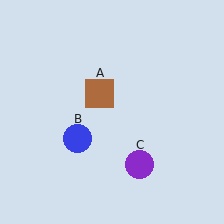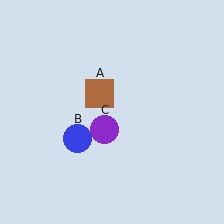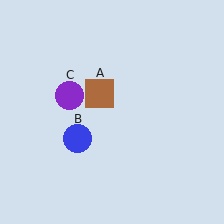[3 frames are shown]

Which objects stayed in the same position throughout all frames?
Brown square (object A) and blue circle (object B) remained stationary.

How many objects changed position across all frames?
1 object changed position: purple circle (object C).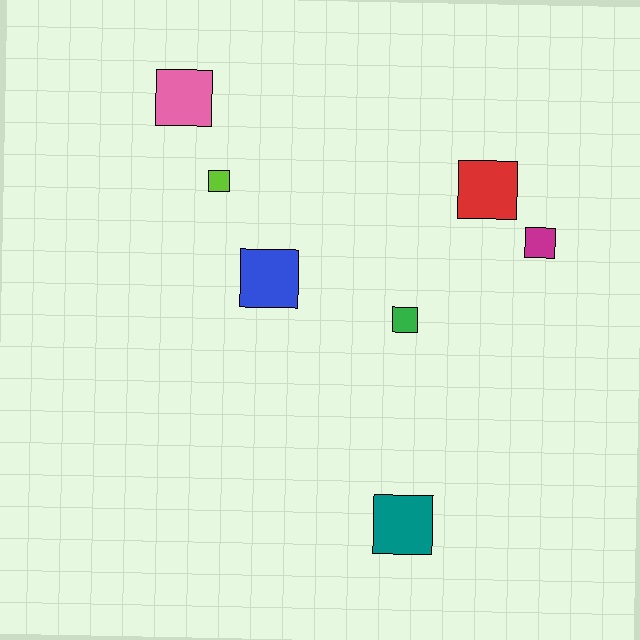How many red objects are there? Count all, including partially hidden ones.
There is 1 red object.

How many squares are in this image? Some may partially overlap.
There are 7 squares.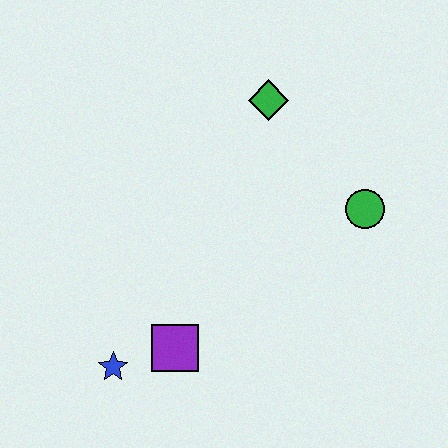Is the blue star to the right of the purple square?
No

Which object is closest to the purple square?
The blue star is closest to the purple square.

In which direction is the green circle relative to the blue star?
The green circle is to the right of the blue star.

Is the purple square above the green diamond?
No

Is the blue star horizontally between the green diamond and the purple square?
No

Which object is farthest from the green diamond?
The blue star is farthest from the green diamond.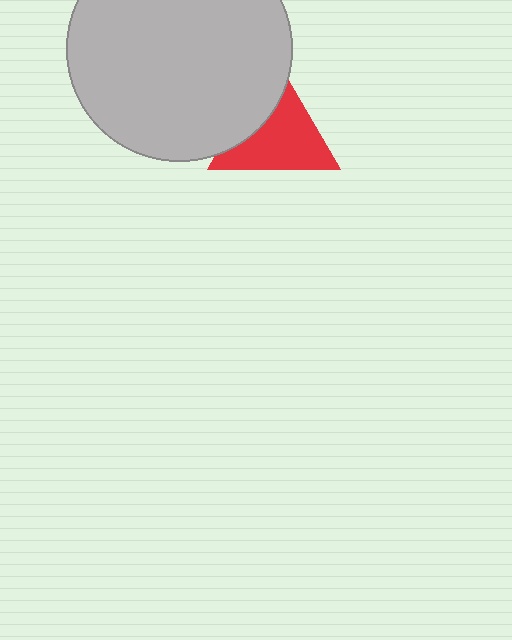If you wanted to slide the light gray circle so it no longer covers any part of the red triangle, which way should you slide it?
Slide it left — that is the most direct way to separate the two shapes.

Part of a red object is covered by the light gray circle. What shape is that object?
It is a triangle.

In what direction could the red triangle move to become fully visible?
The red triangle could move right. That would shift it out from behind the light gray circle entirely.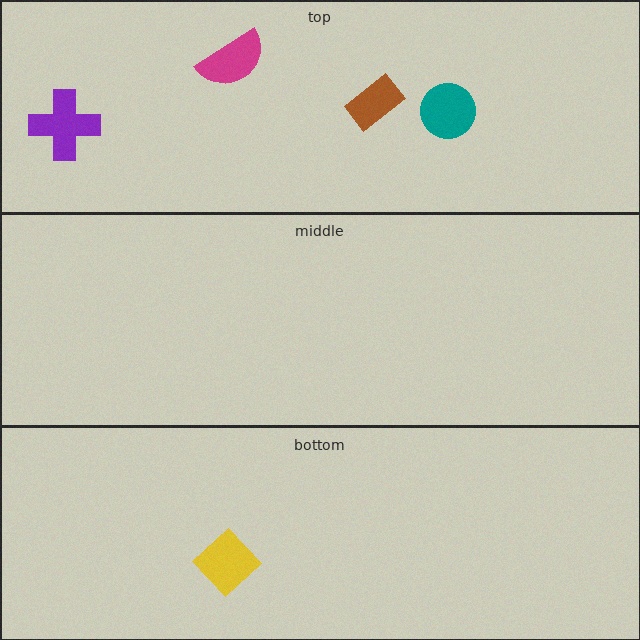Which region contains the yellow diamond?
The bottom region.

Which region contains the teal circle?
The top region.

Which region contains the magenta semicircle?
The top region.